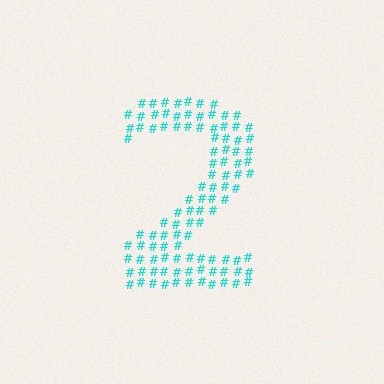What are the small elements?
The small elements are hash symbols.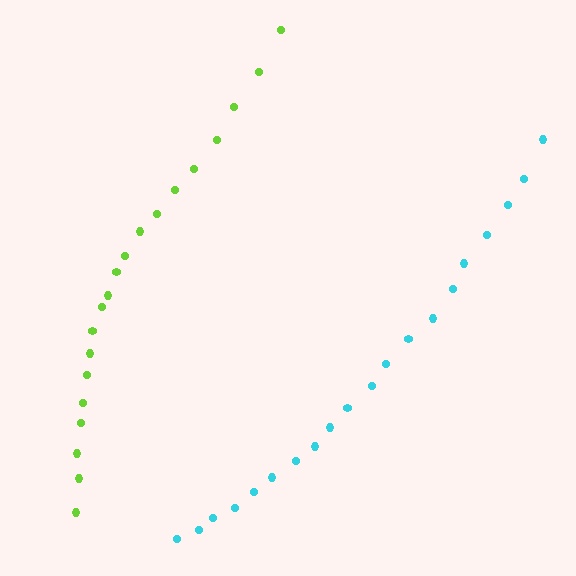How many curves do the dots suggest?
There are 2 distinct paths.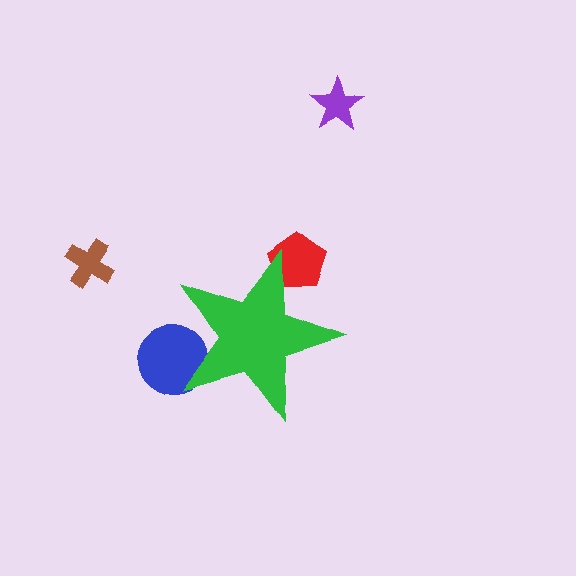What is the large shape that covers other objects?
A green star.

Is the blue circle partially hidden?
Yes, the blue circle is partially hidden behind the green star.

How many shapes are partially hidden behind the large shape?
2 shapes are partially hidden.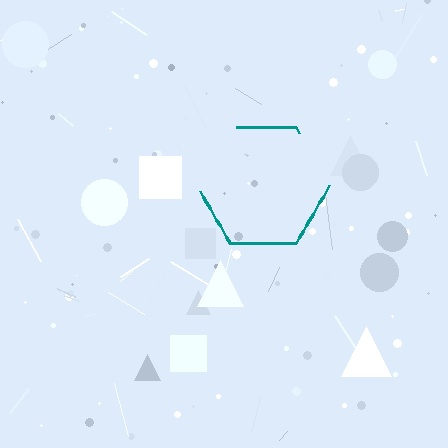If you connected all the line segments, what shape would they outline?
They would outline a hexagon.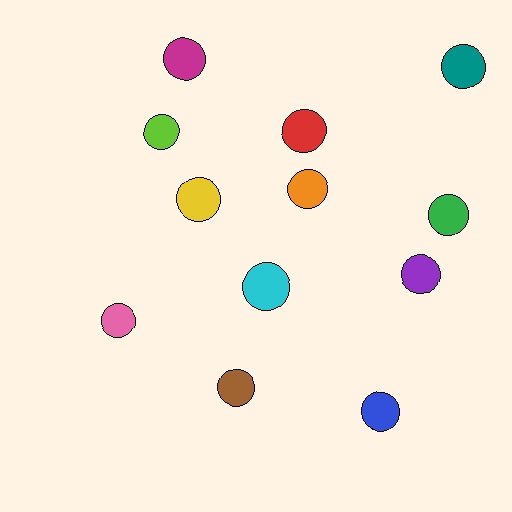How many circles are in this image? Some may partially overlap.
There are 12 circles.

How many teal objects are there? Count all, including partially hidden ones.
There is 1 teal object.